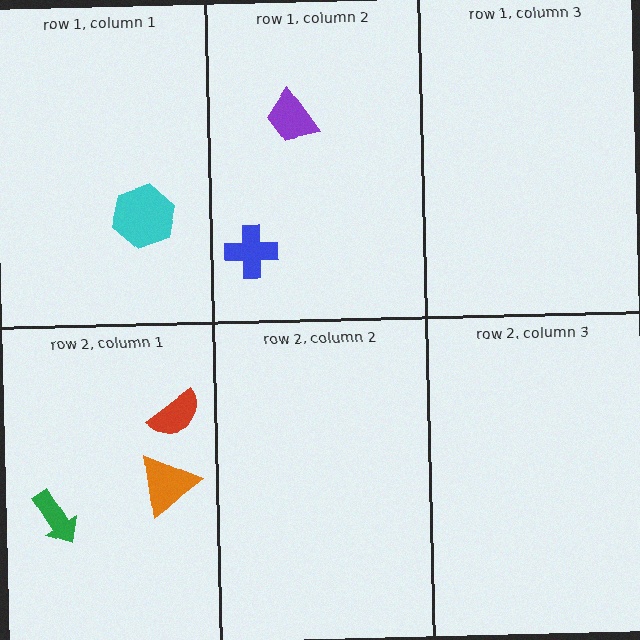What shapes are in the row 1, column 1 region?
The cyan hexagon.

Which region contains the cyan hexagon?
The row 1, column 1 region.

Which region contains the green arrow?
The row 2, column 1 region.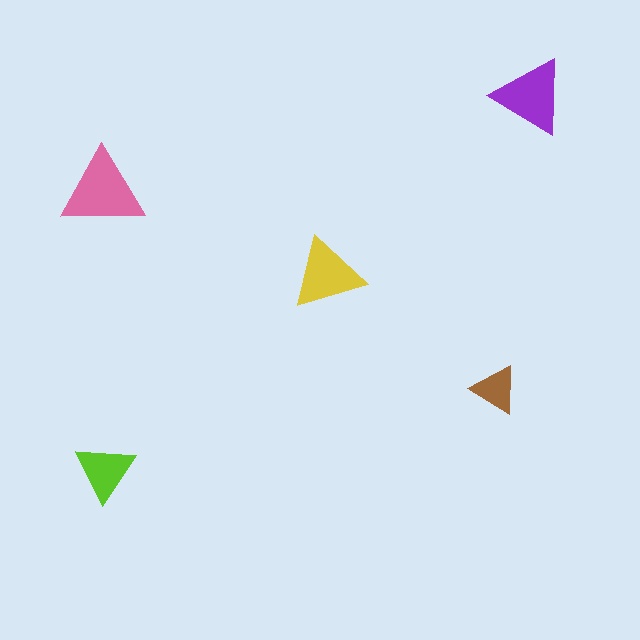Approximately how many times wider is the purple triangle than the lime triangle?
About 1.5 times wider.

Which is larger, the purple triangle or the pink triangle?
The pink one.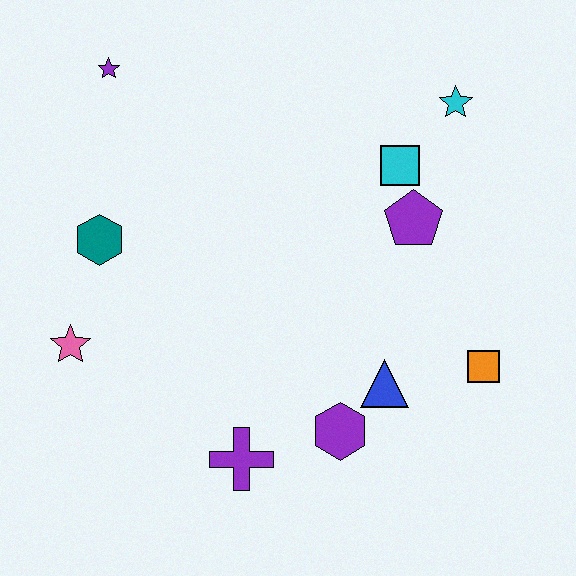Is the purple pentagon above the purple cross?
Yes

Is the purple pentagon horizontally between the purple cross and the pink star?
No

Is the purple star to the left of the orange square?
Yes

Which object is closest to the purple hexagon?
The blue triangle is closest to the purple hexagon.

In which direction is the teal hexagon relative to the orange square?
The teal hexagon is to the left of the orange square.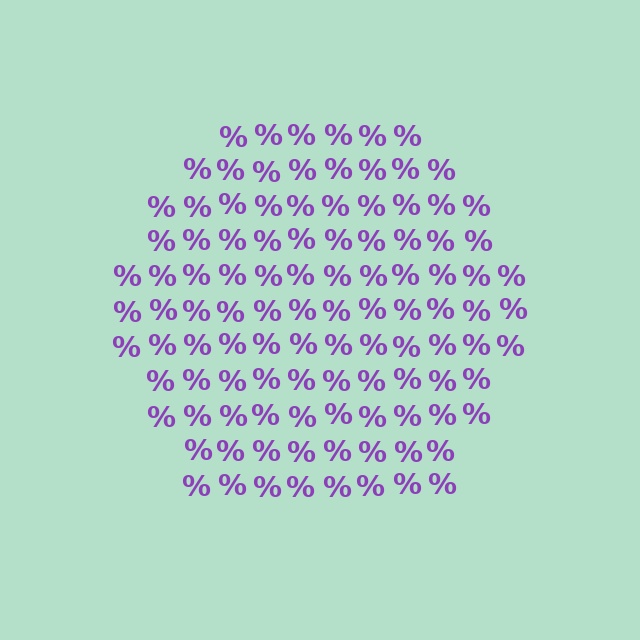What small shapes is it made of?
It is made of small percent signs.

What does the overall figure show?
The overall figure shows a hexagon.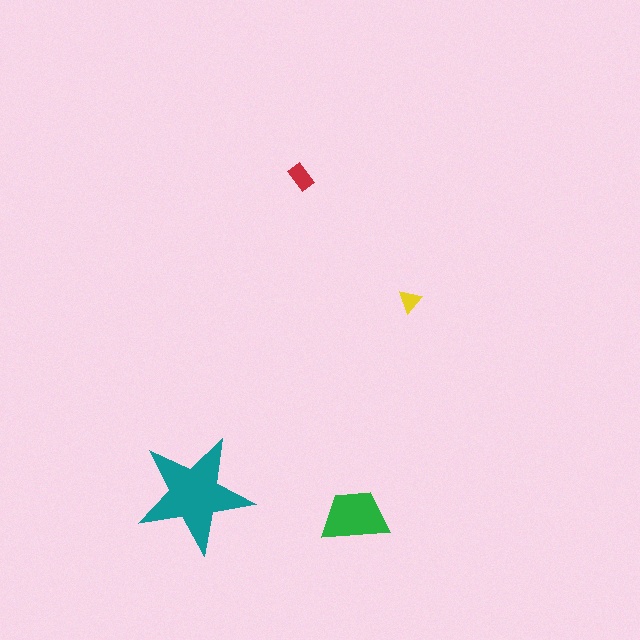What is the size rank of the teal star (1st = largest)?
1st.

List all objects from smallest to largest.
The yellow triangle, the red rectangle, the green trapezoid, the teal star.